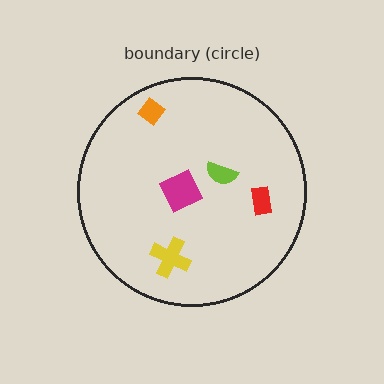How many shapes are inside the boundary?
5 inside, 0 outside.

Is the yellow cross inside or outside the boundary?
Inside.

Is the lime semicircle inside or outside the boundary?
Inside.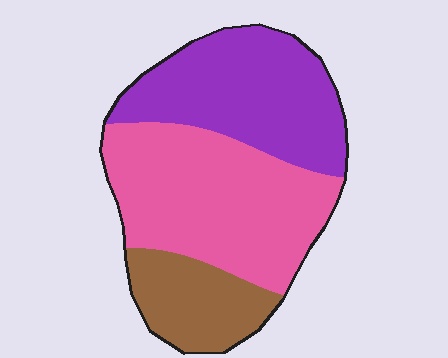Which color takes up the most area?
Pink, at roughly 45%.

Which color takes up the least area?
Brown, at roughly 20%.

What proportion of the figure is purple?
Purple takes up about three eighths (3/8) of the figure.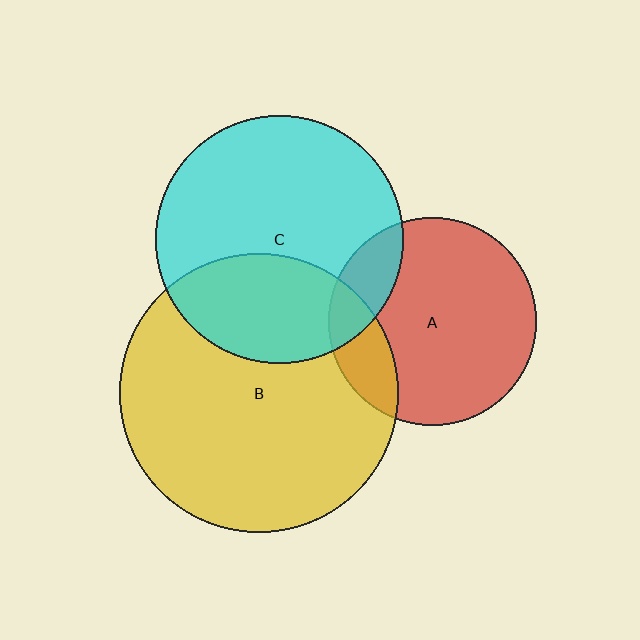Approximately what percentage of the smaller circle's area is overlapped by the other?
Approximately 15%.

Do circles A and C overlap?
Yes.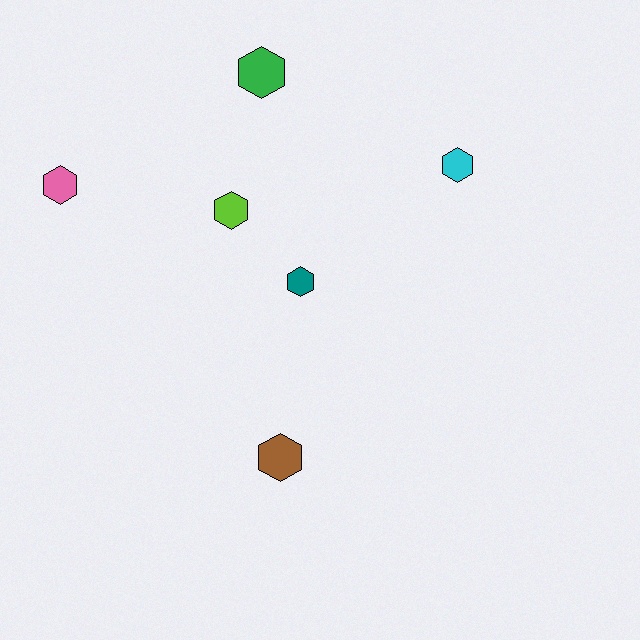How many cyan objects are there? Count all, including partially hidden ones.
There is 1 cyan object.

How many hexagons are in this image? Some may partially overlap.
There are 6 hexagons.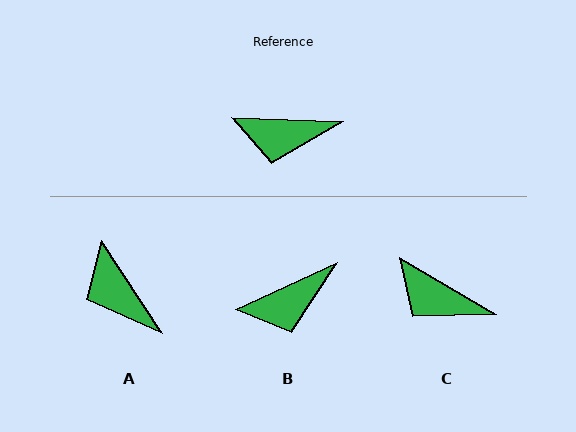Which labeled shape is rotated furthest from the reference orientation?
A, about 55 degrees away.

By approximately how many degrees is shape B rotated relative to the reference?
Approximately 27 degrees counter-clockwise.